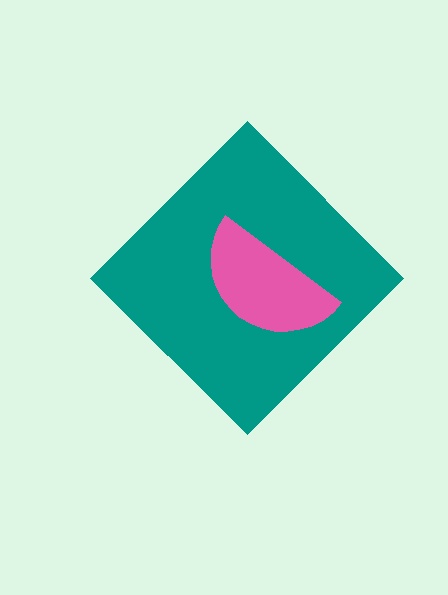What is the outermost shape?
The teal diamond.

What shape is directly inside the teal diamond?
The pink semicircle.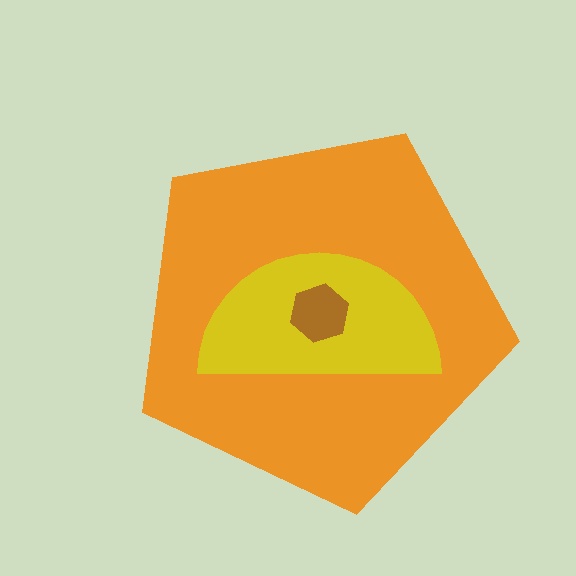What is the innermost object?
The brown hexagon.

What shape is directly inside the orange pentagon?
The yellow semicircle.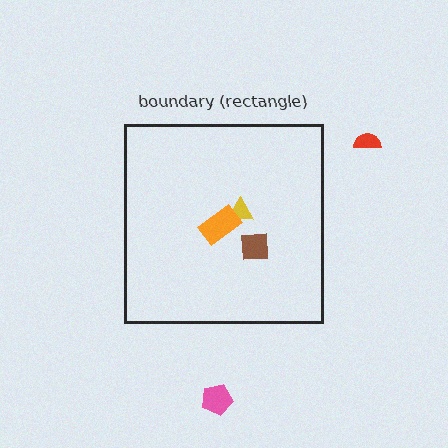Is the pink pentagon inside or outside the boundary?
Outside.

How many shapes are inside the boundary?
3 inside, 2 outside.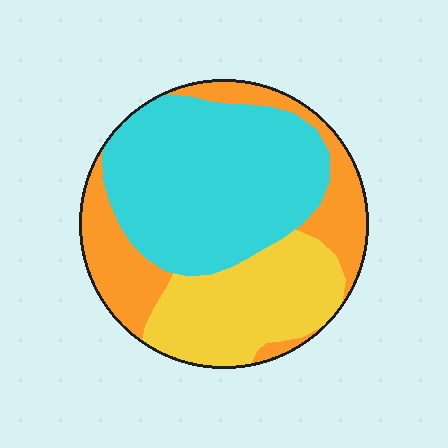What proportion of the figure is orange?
Orange covers 26% of the figure.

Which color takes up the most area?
Cyan, at roughly 50%.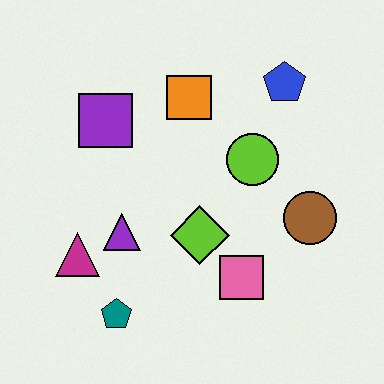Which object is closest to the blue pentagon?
The lime circle is closest to the blue pentagon.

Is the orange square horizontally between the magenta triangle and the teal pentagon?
No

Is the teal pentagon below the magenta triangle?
Yes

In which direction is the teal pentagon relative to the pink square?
The teal pentagon is to the left of the pink square.